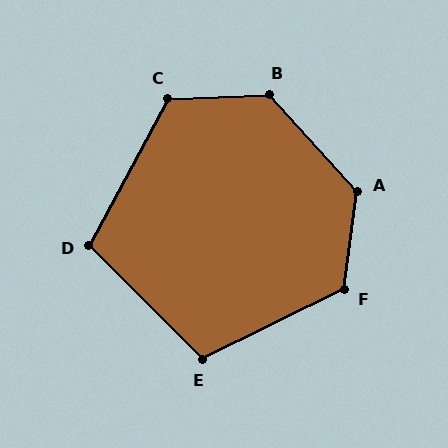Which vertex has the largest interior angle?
A, at approximately 130 degrees.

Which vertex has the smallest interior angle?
D, at approximately 107 degrees.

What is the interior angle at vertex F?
Approximately 124 degrees (obtuse).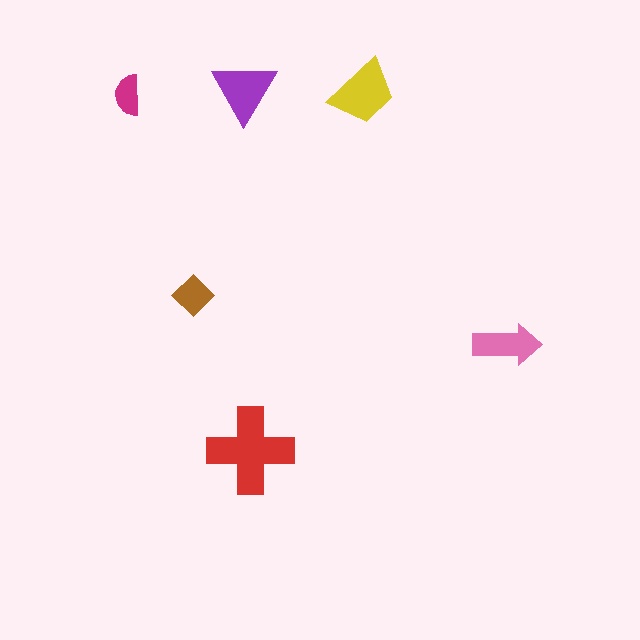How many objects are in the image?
There are 6 objects in the image.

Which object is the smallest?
The magenta semicircle.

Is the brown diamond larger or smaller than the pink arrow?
Smaller.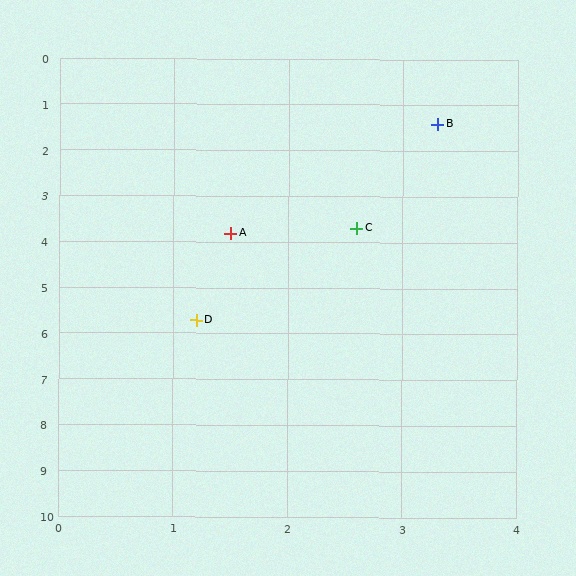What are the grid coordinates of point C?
Point C is at approximately (2.6, 3.7).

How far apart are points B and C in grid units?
Points B and C are about 2.4 grid units apart.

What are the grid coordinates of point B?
Point B is at approximately (3.3, 1.4).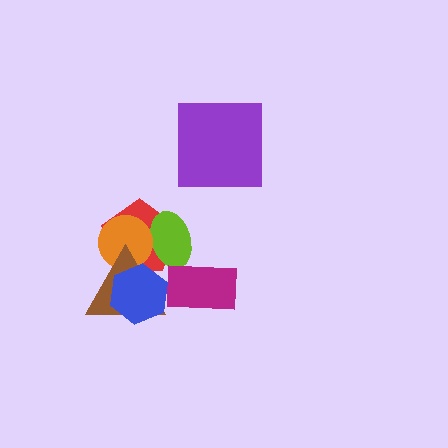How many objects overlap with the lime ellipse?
2 objects overlap with the lime ellipse.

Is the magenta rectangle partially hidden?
No, no other shape covers it.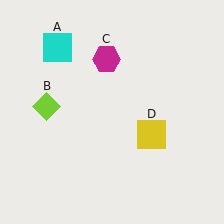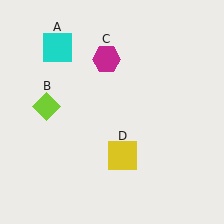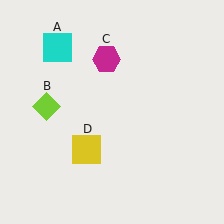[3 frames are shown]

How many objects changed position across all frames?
1 object changed position: yellow square (object D).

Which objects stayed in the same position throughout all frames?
Cyan square (object A) and lime diamond (object B) and magenta hexagon (object C) remained stationary.